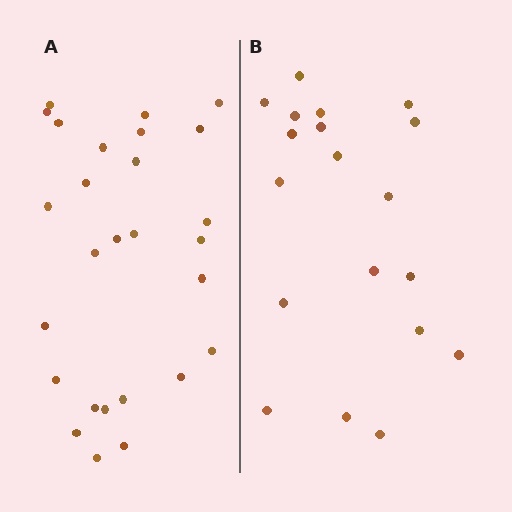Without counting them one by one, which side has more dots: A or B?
Region A (the left region) has more dots.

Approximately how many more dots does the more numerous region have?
Region A has roughly 8 or so more dots than region B.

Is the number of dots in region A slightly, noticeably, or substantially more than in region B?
Region A has noticeably more, but not dramatically so. The ratio is roughly 1.4 to 1.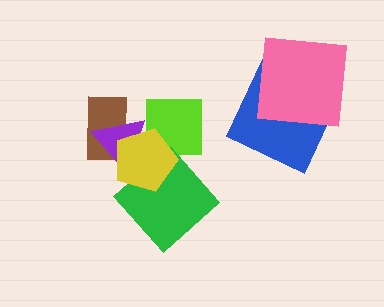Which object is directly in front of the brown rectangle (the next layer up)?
The purple triangle is directly in front of the brown rectangle.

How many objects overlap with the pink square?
1 object overlaps with the pink square.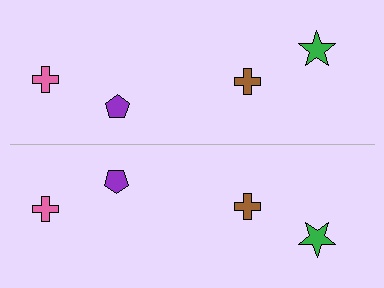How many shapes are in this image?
There are 8 shapes in this image.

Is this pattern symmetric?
Yes, this pattern has bilateral (reflection) symmetry.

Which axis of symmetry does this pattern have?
The pattern has a horizontal axis of symmetry running through the center of the image.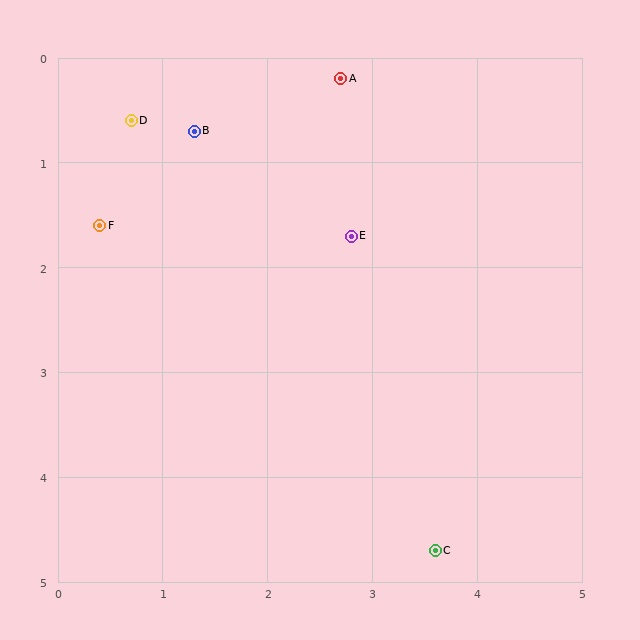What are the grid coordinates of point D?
Point D is at approximately (0.7, 0.6).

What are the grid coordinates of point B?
Point B is at approximately (1.3, 0.7).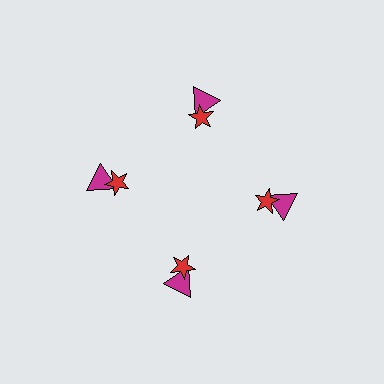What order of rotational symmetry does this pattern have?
This pattern has 4-fold rotational symmetry.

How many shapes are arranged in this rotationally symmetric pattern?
There are 8 shapes, arranged in 4 groups of 2.